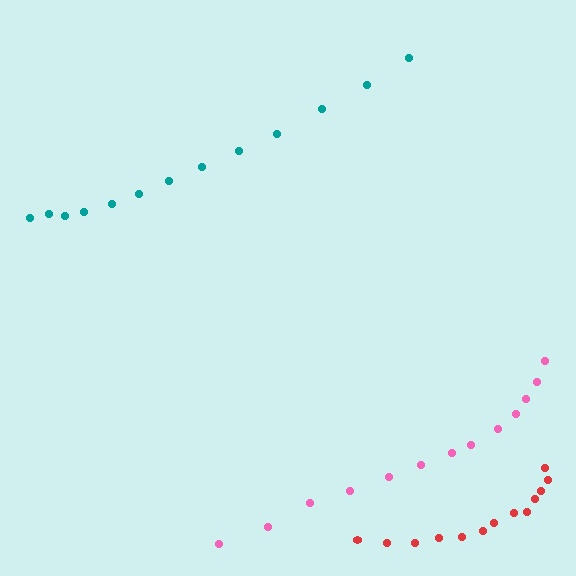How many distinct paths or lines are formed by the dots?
There are 3 distinct paths.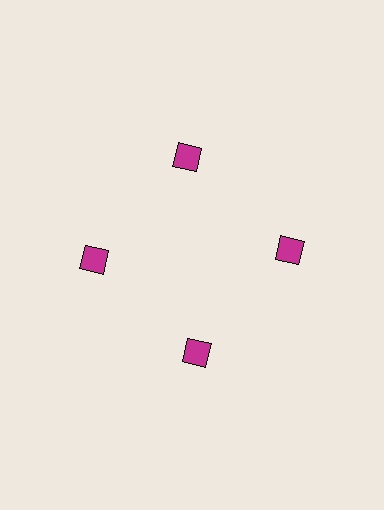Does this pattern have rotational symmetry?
Yes, this pattern has 4-fold rotational symmetry. It looks the same after rotating 90 degrees around the center.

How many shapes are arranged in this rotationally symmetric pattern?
There are 4 shapes, arranged in 4 groups of 1.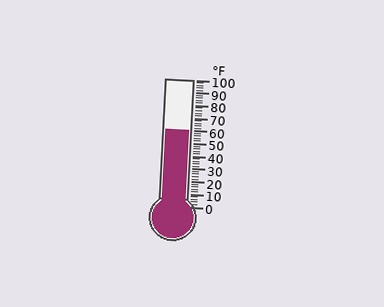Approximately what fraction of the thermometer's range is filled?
The thermometer is filled to approximately 60% of its range.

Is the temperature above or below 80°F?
The temperature is below 80°F.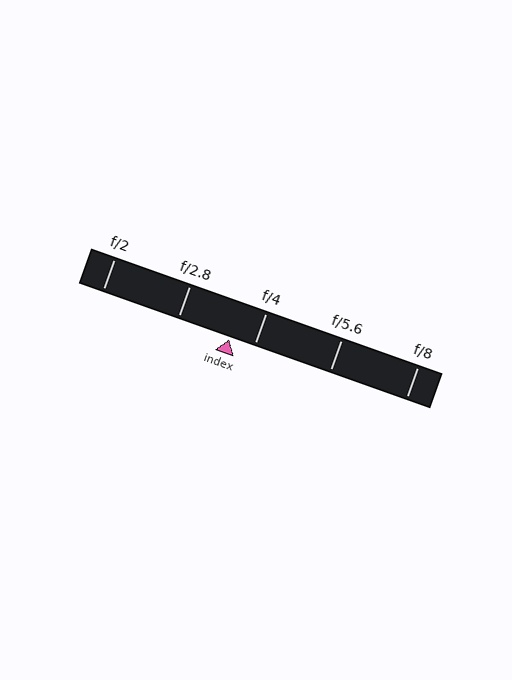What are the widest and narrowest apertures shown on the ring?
The widest aperture shown is f/2 and the narrowest is f/8.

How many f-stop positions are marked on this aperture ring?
There are 5 f-stop positions marked.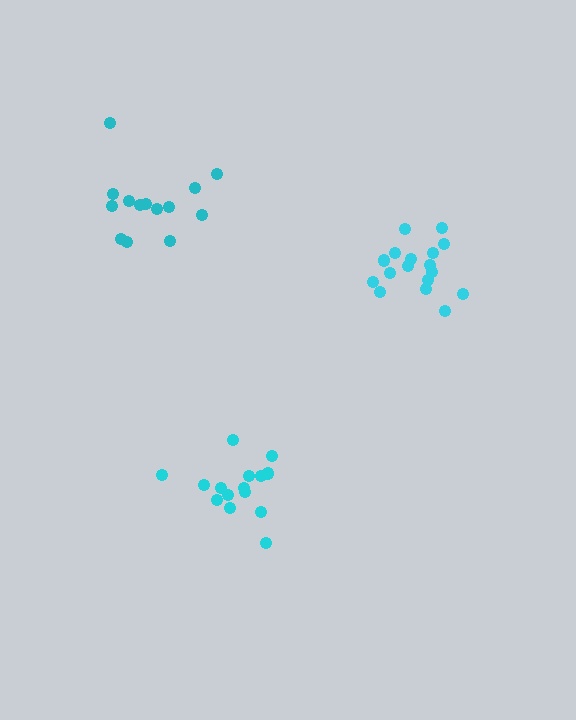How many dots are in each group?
Group 1: 15 dots, Group 2: 14 dots, Group 3: 17 dots (46 total).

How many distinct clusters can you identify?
There are 3 distinct clusters.